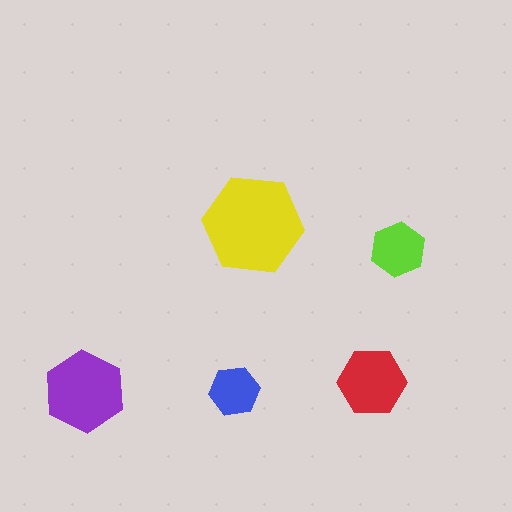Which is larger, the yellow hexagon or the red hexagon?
The yellow one.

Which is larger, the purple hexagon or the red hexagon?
The purple one.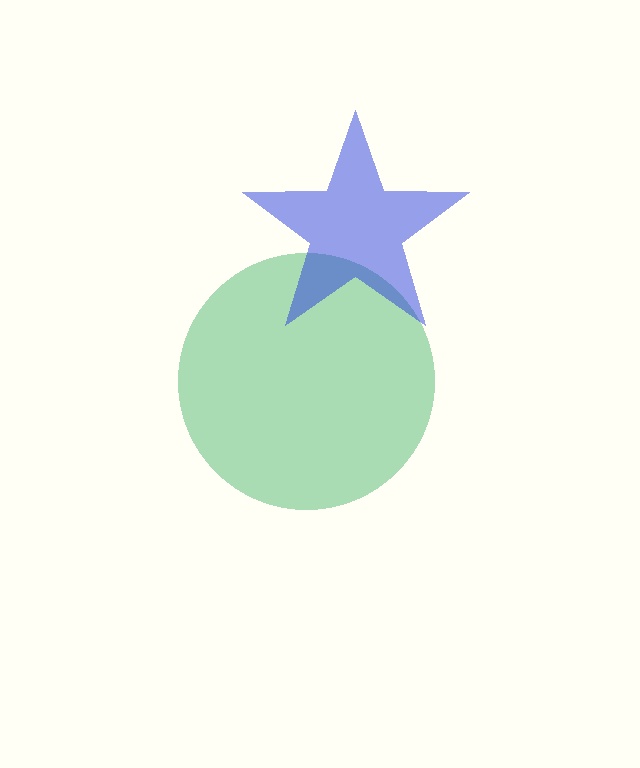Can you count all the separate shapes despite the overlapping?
Yes, there are 2 separate shapes.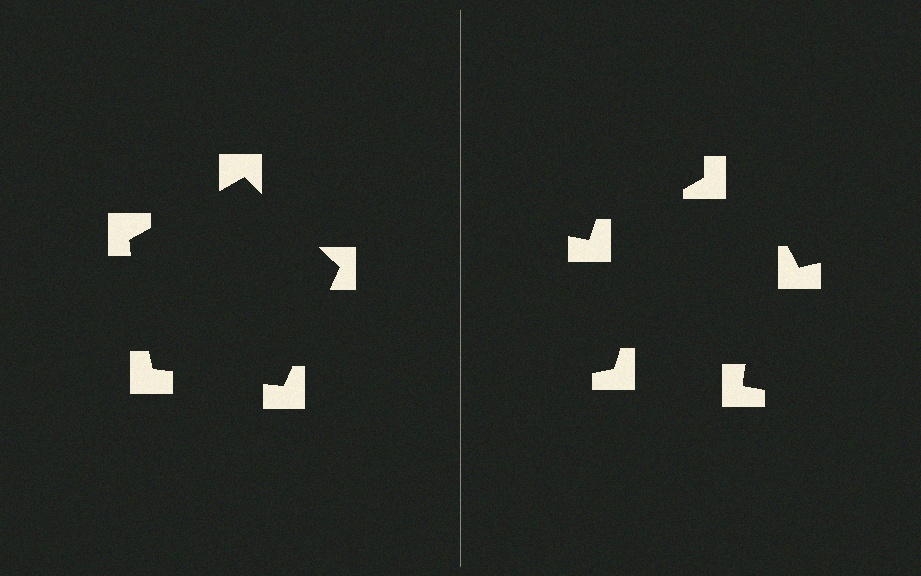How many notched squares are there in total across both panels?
10 — 5 on each side.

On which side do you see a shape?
An illusory pentagon appears on the left side. On the right side the wedge cuts are rotated, so no coherent shape forms.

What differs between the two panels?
The notched squares are positioned identically on both sides; only the wedge orientations differ. On the left they align to a pentagon; on the right they are misaligned.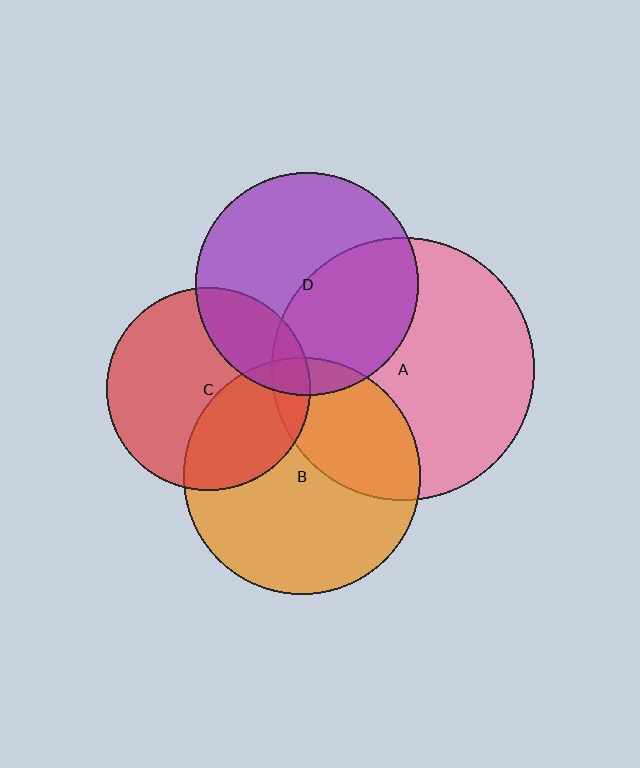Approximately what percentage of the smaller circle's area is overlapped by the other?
Approximately 45%.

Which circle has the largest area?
Circle A (pink).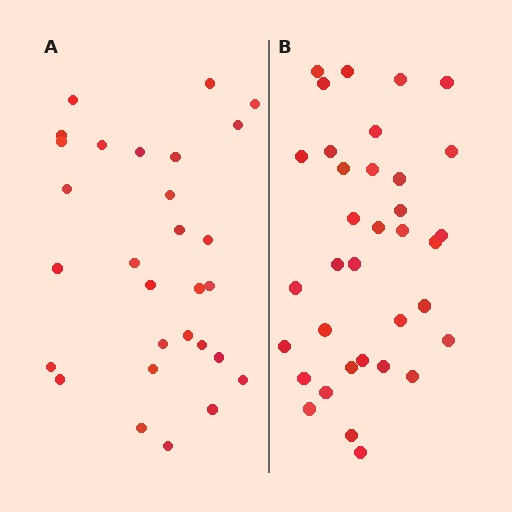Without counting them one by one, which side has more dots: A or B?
Region B (the right region) has more dots.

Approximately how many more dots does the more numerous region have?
Region B has about 6 more dots than region A.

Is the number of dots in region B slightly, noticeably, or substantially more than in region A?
Region B has only slightly more — the two regions are fairly close. The ratio is roughly 1.2 to 1.